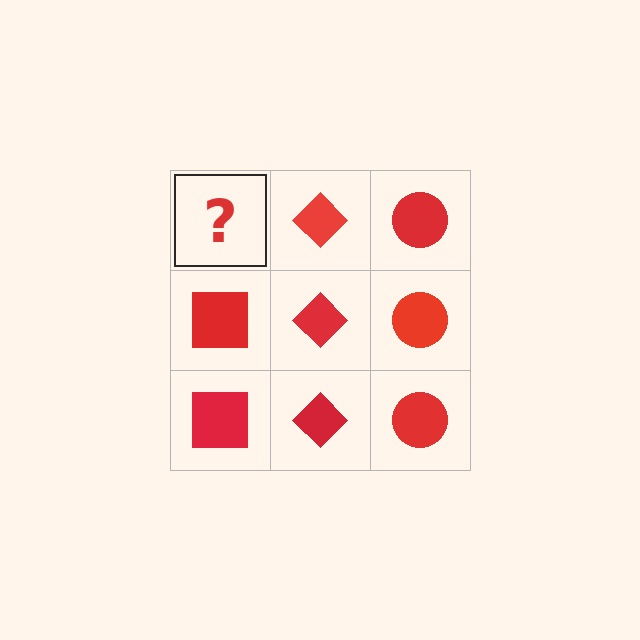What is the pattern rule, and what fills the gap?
The rule is that each column has a consistent shape. The gap should be filled with a red square.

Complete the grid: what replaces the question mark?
The question mark should be replaced with a red square.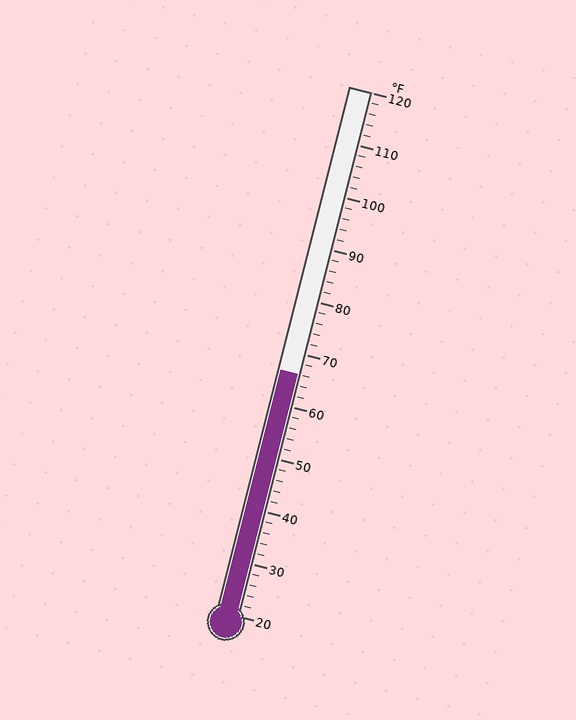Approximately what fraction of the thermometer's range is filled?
The thermometer is filled to approximately 45% of its range.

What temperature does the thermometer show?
The thermometer shows approximately 66°F.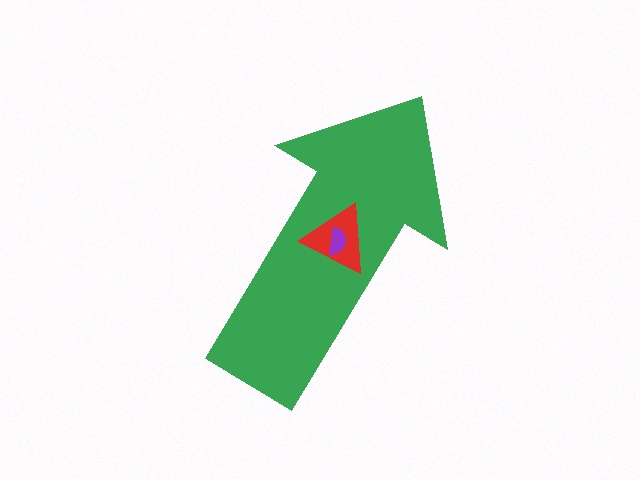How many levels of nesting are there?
3.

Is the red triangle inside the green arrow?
Yes.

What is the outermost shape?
The green arrow.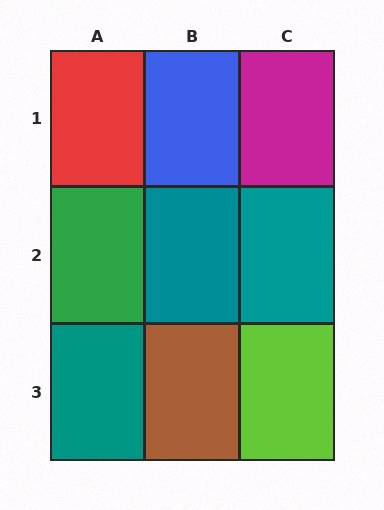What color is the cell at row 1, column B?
Blue.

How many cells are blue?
1 cell is blue.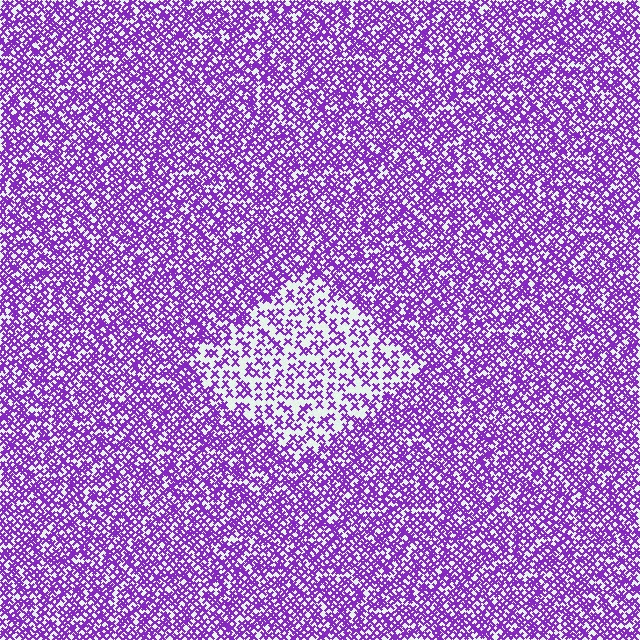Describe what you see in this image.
The image contains small purple elements arranged at two different densities. A diamond-shaped region is visible where the elements are less densely packed than the surrounding area.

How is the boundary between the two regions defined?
The boundary is defined by a change in element density (approximately 2.2x ratio). All elements are the same color, size, and shape.